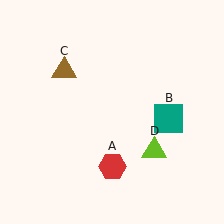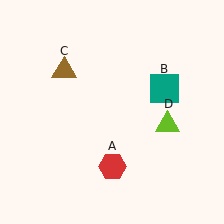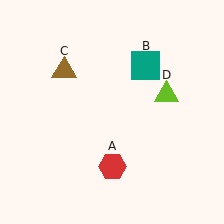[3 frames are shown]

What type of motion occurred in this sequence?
The teal square (object B), lime triangle (object D) rotated counterclockwise around the center of the scene.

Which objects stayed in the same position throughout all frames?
Red hexagon (object A) and brown triangle (object C) remained stationary.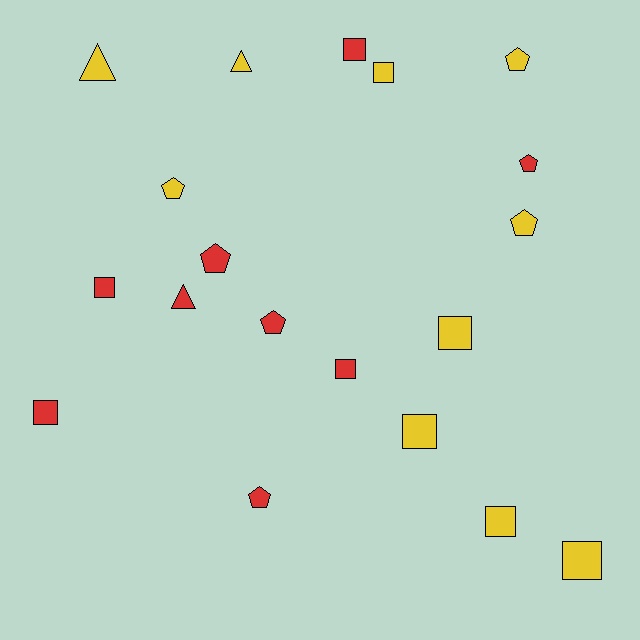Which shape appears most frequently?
Square, with 9 objects.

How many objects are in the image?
There are 19 objects.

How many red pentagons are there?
There are 4 red pentagons.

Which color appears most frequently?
Yellow, with 10 objects.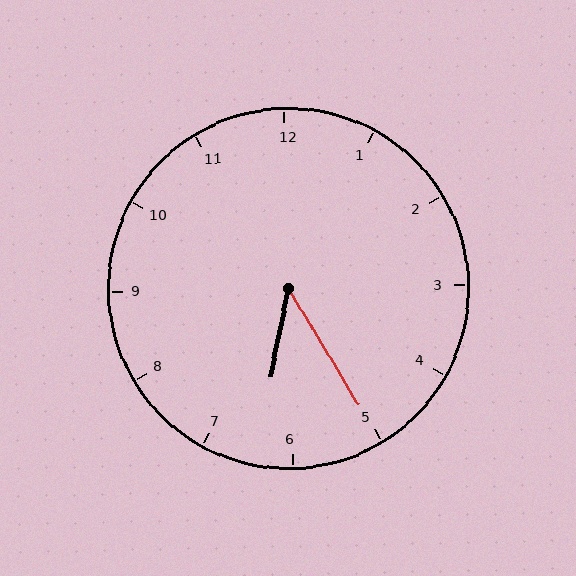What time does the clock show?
6:25.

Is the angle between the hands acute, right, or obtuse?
It is acute.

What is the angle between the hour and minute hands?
Approximately 42 degrees.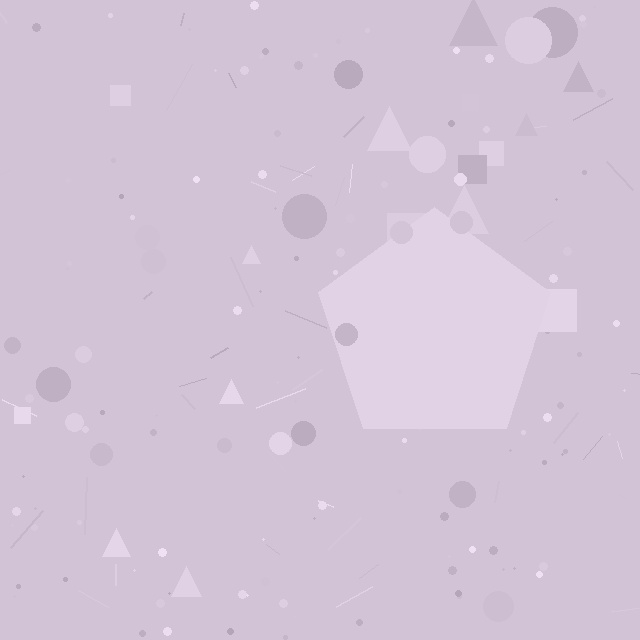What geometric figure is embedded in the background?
A pentagon is embedded in the background.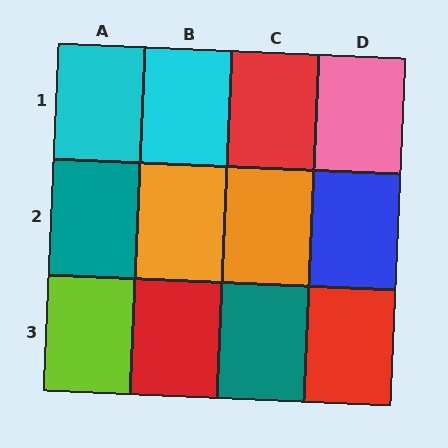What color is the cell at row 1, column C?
Red.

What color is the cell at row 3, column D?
Red.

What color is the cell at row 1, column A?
Cyan.